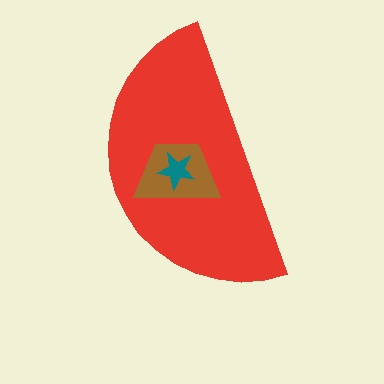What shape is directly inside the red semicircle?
The brown trapezoid.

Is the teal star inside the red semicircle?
Yes.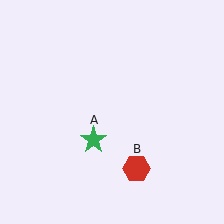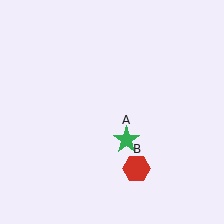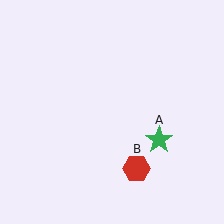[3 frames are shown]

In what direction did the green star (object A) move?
The green star (object A) moved right.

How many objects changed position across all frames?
1 object changed position: green star (object A).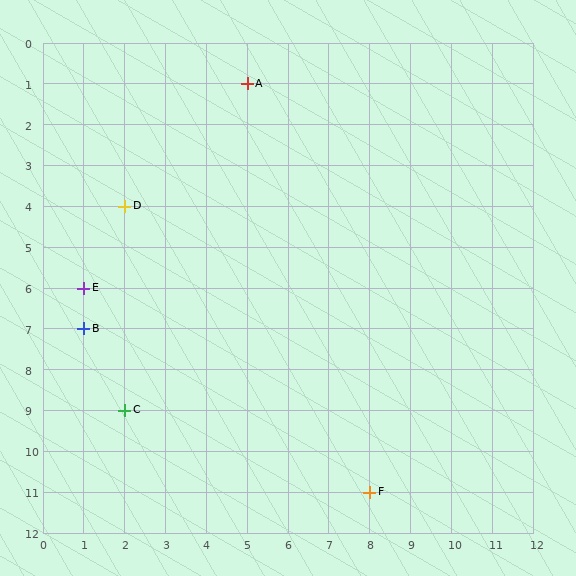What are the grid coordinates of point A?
Point A is at grid coordinates (5, 1).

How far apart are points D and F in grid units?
Points D and F are 6 columns and 7 rows apart (about 9.2 grid units diagonally).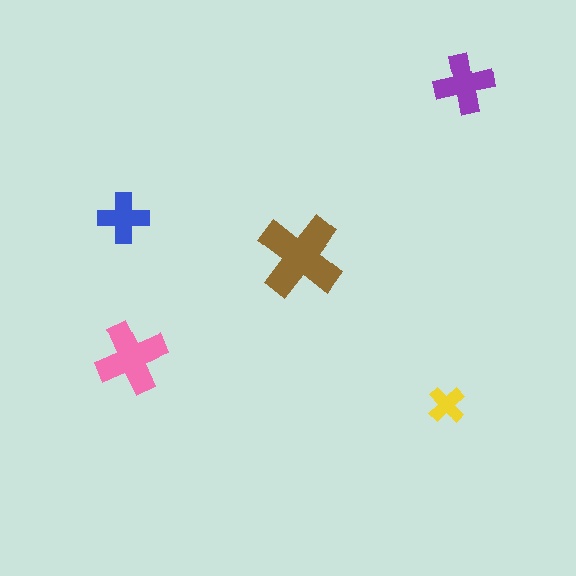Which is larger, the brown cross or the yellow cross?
The brown one.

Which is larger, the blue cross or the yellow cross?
The blue one.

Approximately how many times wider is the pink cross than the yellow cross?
About 2 times wider.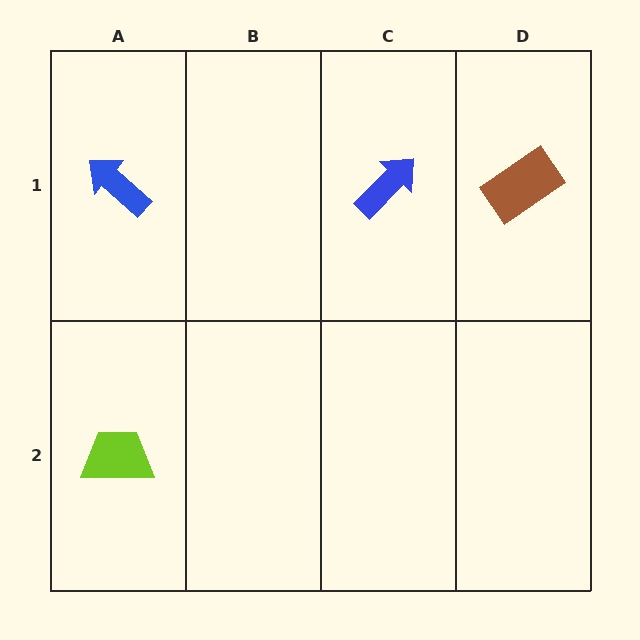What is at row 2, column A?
A lime trapezoid.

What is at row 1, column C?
A blue arrow.